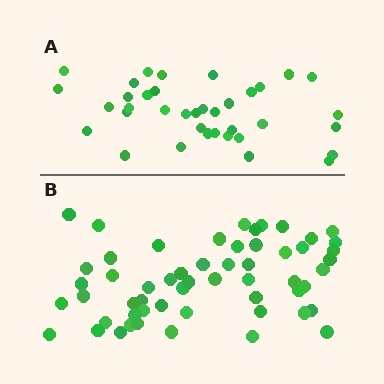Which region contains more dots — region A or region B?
Region B (the bottom region) has more dots.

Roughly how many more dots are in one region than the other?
Region B has approximately 20 more dots than region A.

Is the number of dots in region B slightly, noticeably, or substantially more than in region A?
Region B has substantially more. The ratio is roughly 1.5 to 1.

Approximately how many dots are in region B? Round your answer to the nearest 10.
About 60 dots. (The exact count is 56, which rounds to 60.)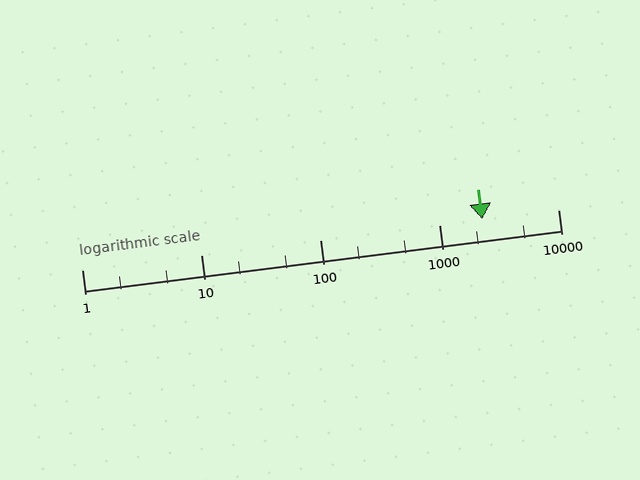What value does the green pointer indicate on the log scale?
The pointer indicates approximately 2300.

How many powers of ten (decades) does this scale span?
The scale spans 4 decades, from 1 to 10000.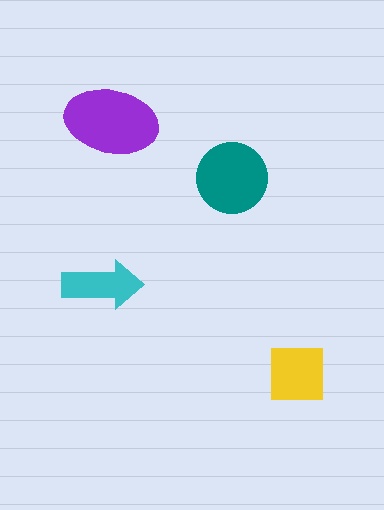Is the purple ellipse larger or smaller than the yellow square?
Larger.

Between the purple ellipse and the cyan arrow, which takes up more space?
The purple ellipse.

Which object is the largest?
The purple ellipse.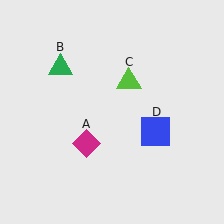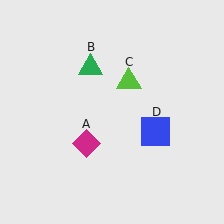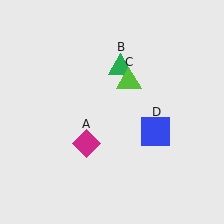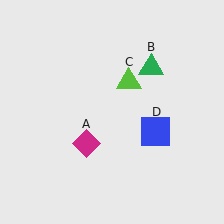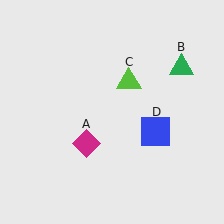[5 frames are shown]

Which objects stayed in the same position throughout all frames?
Magenta diamond (object A) and lime triangle (object C) and blue square (object D) remained stationary.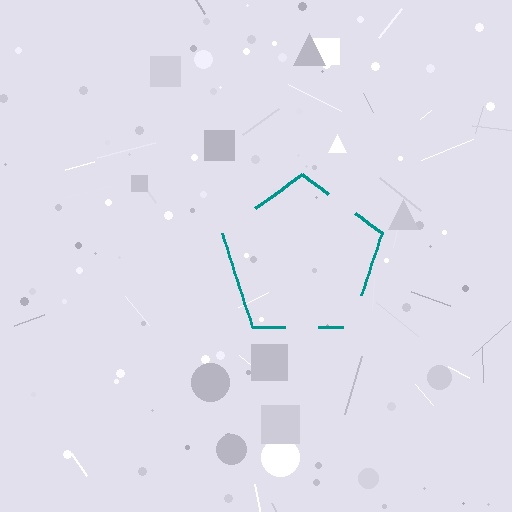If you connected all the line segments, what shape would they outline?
They would outline a pentagon.